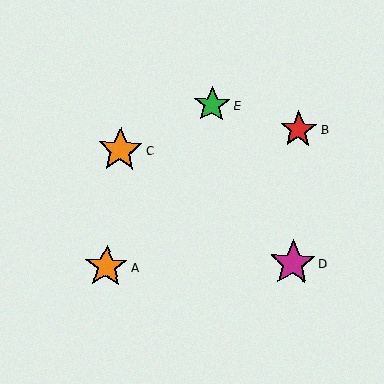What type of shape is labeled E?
Shape E is a green star.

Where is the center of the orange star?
The center of the orange star is at (120, 150).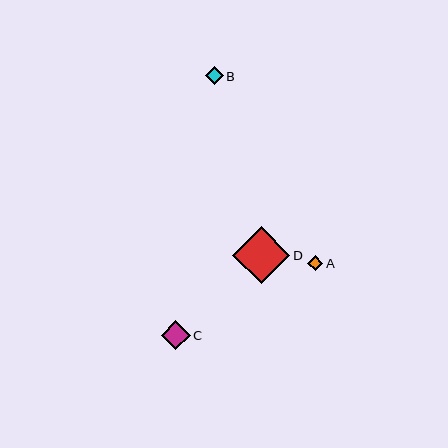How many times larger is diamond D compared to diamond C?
Diamond D is approximately 2.0 times the size of diamond C.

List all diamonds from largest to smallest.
From largest to smallest: D, C, B, A.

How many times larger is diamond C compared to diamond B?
Diamond C is approximately 1.6 times the size of diamond B.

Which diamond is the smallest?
Diamond A is the smallest with a size of approximately 15 pixels.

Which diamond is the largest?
Diamond D is the largest with a size of approximately 57 pixels.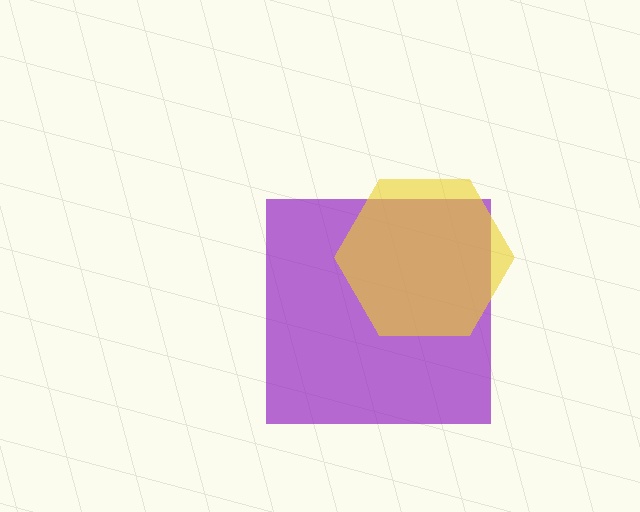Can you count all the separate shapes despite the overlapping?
Yes, there are 2 separate shapes.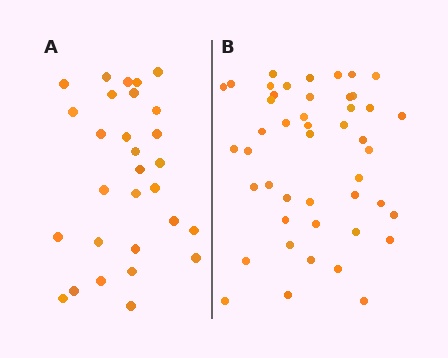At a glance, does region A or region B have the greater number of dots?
Region B (the right region) has more dots.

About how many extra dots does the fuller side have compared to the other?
Region B has approximately 15 more dots than region A.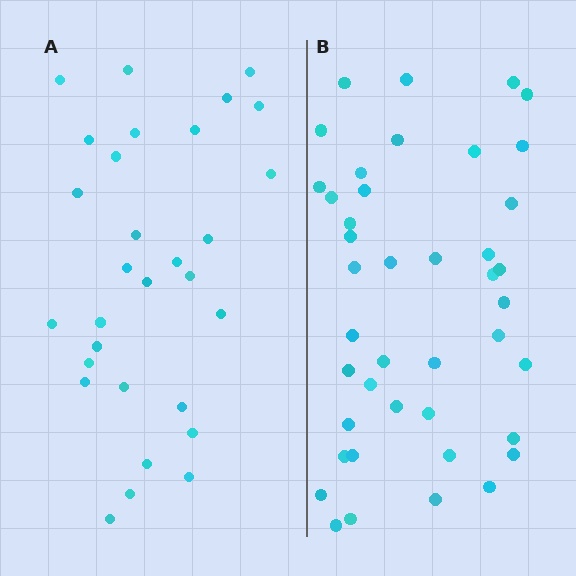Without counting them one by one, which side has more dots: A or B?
Region B (the right region) has more dots.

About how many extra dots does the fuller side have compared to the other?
Region B has roughly 12 or so more dots than region A.